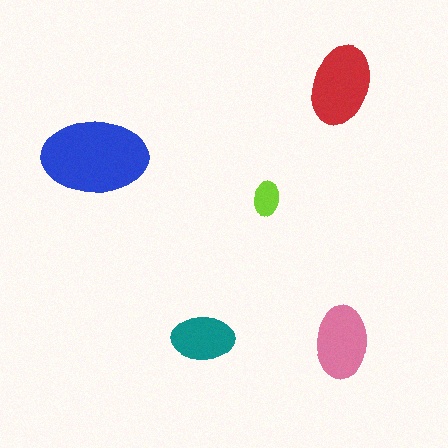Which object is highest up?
The red ellipse is topmost.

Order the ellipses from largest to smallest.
the blue one, the red one, the pink one, the teal one, the lime one.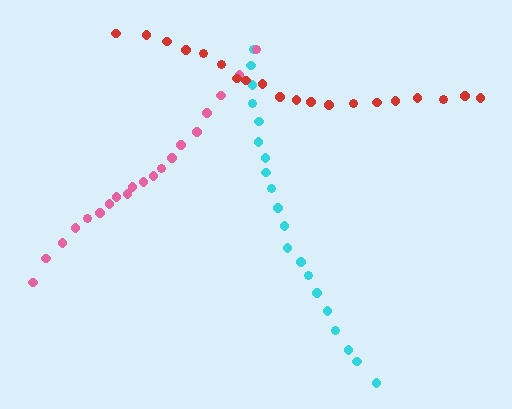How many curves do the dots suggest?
There are 3 distinct paths.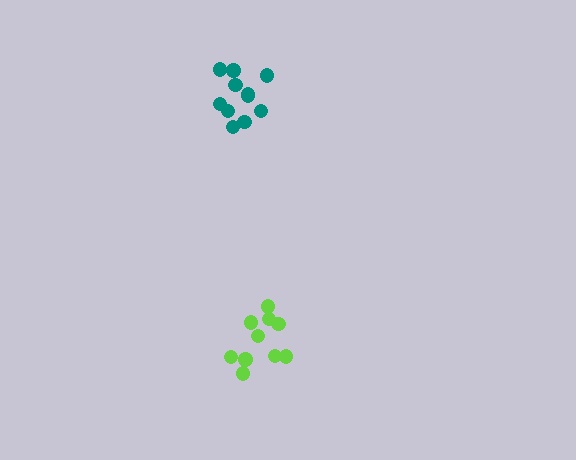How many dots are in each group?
Group 1: 10 dots, Group 2: 11 dots (21 total).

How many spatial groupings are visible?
There are 2 spatial groupings.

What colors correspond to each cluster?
The clusters are colored: lime, teal.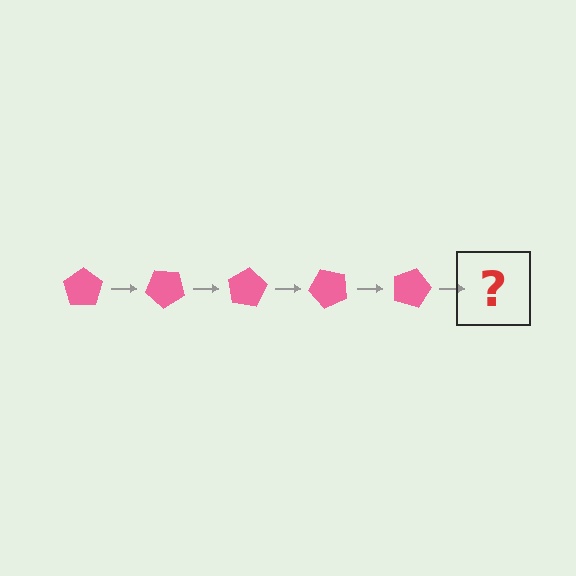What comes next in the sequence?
The next element should be a pink pentagon rotated 200 degrees.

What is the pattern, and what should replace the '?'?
The pattern is that the pentagon rotates 40 degrees each step. The '?' should be a pink pentagon rotated 200 degrees.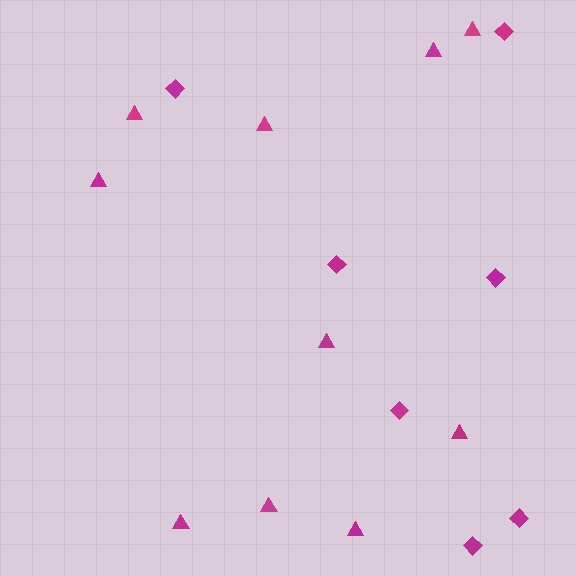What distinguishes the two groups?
There are 2 groups: one group of diamonds (7) and one group of triangles (10).